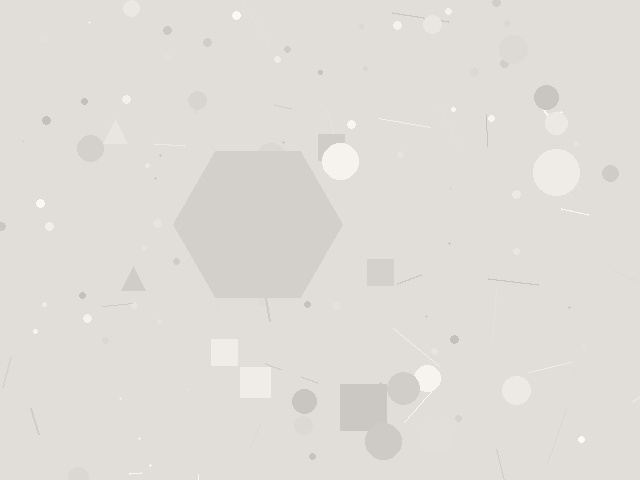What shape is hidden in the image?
A hexagon is hidden in the image.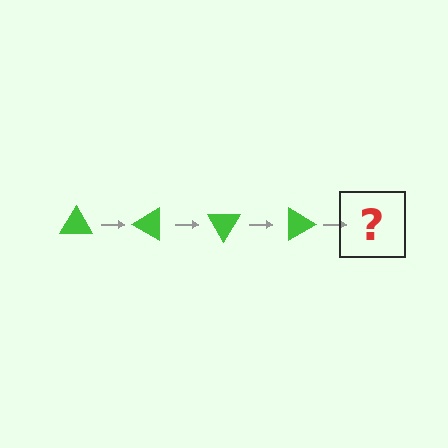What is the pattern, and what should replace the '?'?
The pattern is that the triangle rotates 30 degrees each step. The '?' should be a green triangle rotated 120 degrees.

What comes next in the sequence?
The next element should be a green triangle rotated 120 degrees.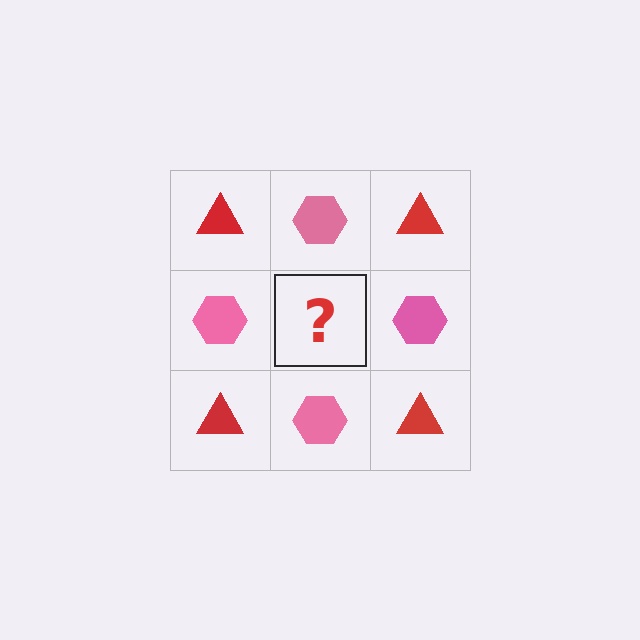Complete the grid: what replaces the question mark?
The question mark should be replaced with a red triangle.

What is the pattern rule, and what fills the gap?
The rule is that it alternates red triangle and pink hexagon in a checkerboard pattern. The gap should be filled with a red triangle.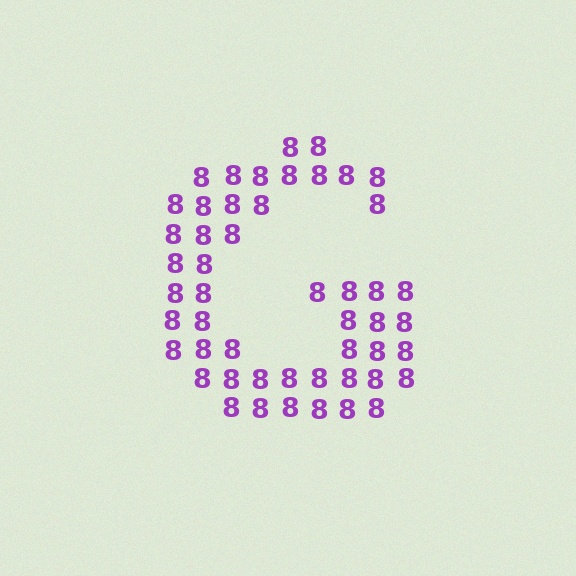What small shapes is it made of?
It is made of small digit 8's.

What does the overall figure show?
The overall figure shows the letter G.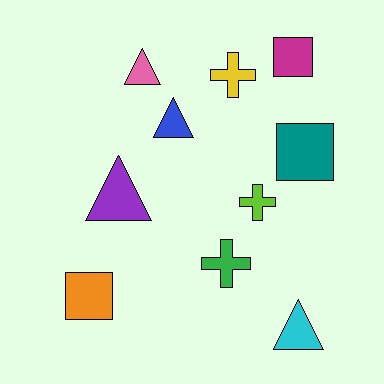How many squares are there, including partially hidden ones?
There are 3 squares.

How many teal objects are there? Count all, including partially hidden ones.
There is 1 teal object.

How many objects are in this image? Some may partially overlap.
There are 10 objects.